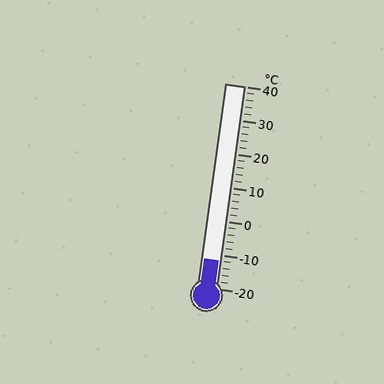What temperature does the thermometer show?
The thermometer shows approximately -12°C.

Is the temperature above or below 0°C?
The temperature is below 0°C.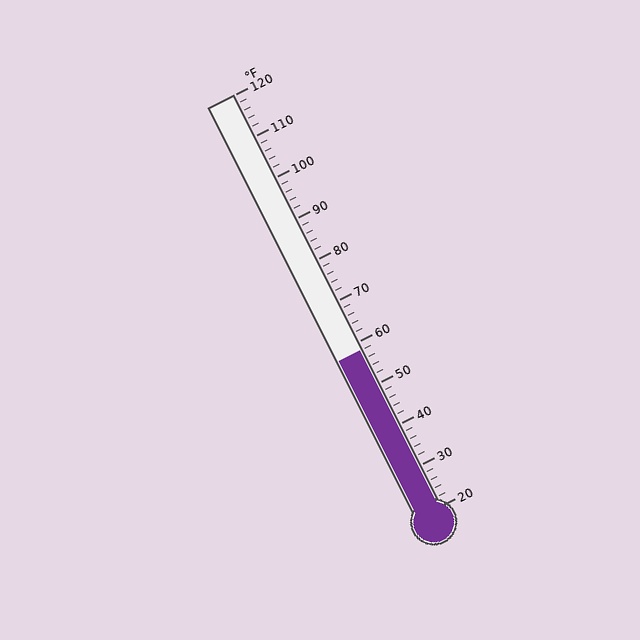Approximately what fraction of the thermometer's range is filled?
The thermometer is filled to approximately 40% of its range.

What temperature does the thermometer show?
The thermometer shows approximately 58°F.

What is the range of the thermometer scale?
The thermometer scale ranges from 20°F to 120°F.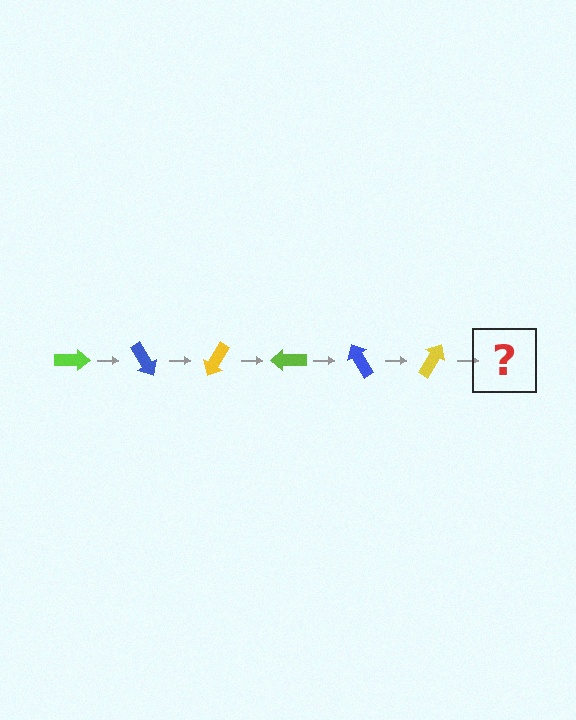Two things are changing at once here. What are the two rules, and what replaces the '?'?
The two rules are that it rotates 60 degrees each step and the color cycles through lime, blue, and yellow. The '?' should be a lime arrow, rotated 360 degrees from the start.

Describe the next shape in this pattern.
It should be a lime arrow, rotated 360 degrees from the start.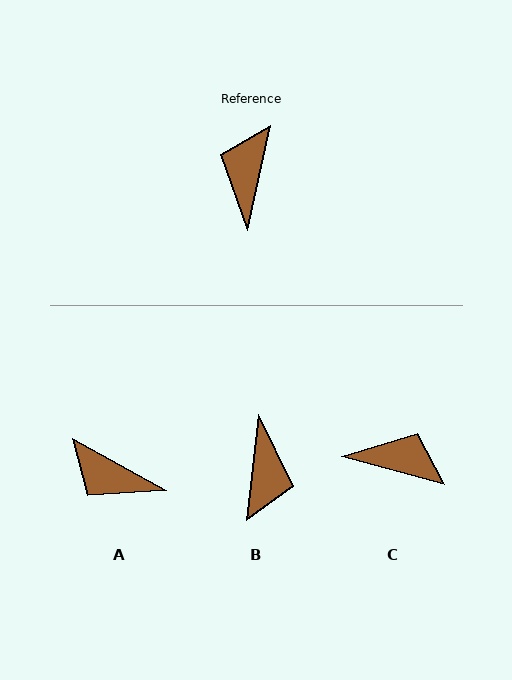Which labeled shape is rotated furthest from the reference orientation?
B, about 174 degrees away.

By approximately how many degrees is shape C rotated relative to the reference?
Approximately 93 degrees clockwise.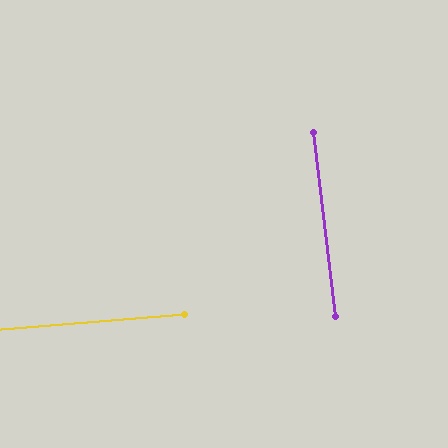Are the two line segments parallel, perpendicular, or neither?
Perpendicular — they meet at approximately 88°.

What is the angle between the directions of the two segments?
Approximately 88 degrees.